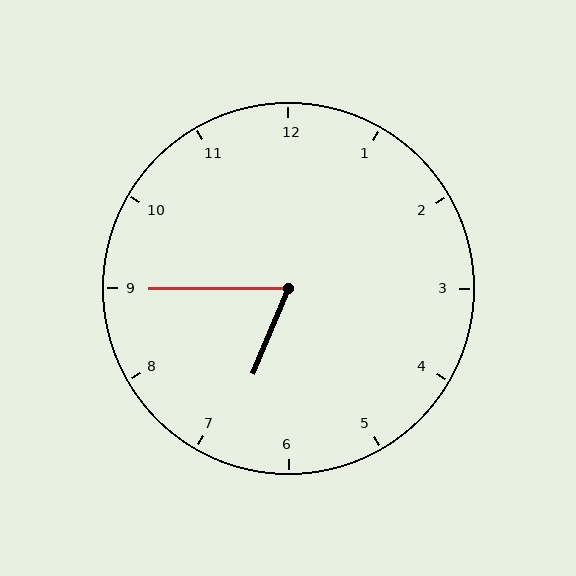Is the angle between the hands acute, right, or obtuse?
It is acute.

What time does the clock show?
6:45.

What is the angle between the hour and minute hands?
Approximately 68 degrees.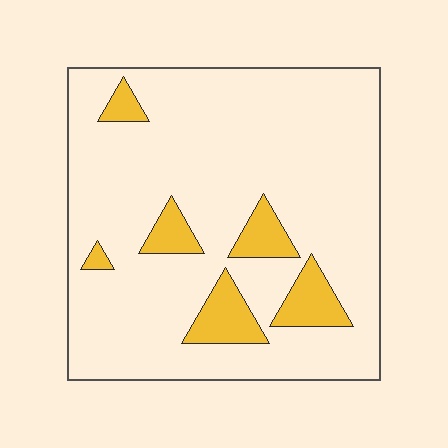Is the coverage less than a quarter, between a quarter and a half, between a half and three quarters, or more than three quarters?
Less than a quarter.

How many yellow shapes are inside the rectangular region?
6.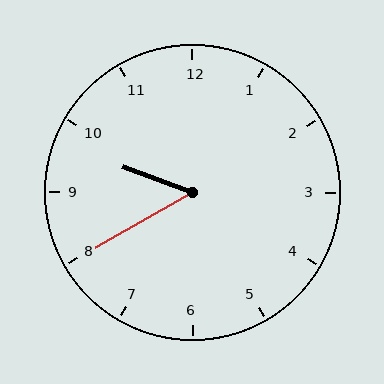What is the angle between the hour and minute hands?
Approximately 50 degrees.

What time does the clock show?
9:40.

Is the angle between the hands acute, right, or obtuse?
It is acute.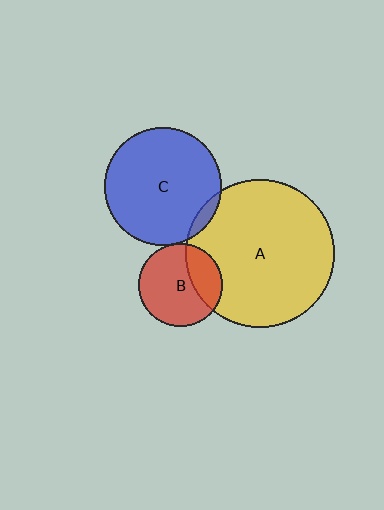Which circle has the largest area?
Circle A (yellow).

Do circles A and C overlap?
Yes.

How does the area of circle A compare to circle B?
Approximately 3.2 times.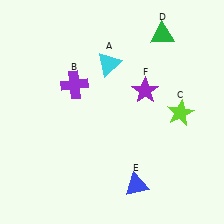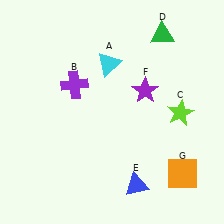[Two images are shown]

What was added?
An orange square (G) was added in Image 2.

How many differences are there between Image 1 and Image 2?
There is 1 difference between the two images.